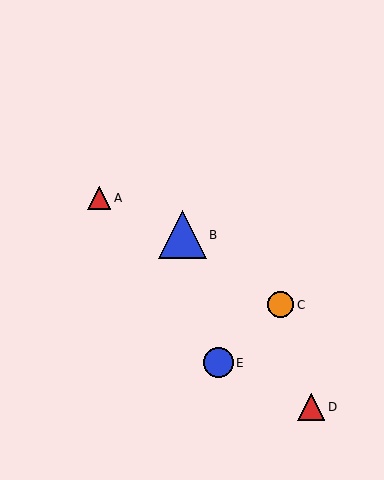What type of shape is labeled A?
Shape A is a red triangle.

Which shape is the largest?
The blue triangle (labeled B) is the largest.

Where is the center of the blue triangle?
The center of the blue triangle is at (183, 235).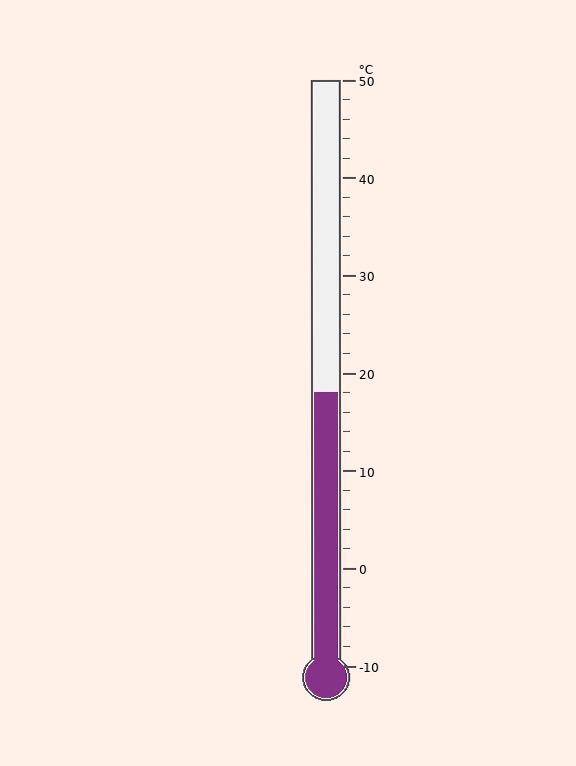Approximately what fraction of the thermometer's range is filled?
The thermometer is filled to approximately 45% of its range.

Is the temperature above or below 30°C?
The temperature is below 30°C.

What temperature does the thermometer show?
The thermometer shows approximately 18°C.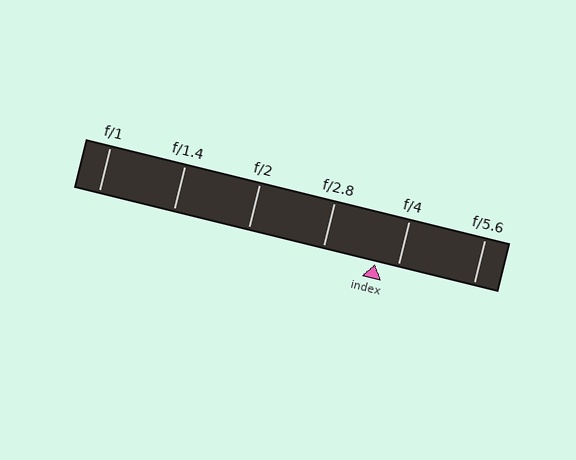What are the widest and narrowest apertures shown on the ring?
The widest aperture shown is f/1 and the narrowest is f/5.6.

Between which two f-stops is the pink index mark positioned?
The index mark is between f/2.8 and f/4.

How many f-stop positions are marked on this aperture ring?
There are 6 f-stop positions marked.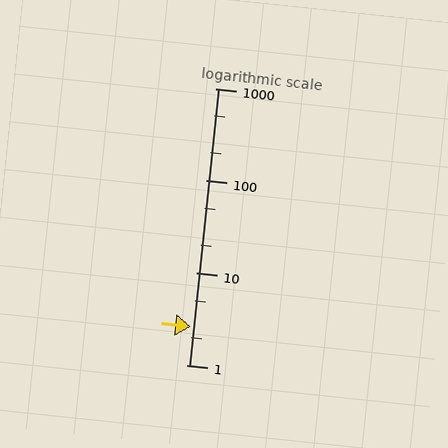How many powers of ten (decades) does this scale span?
The scale spans 3 decades, from 1 to 1000.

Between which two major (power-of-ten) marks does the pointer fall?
The pointer is between 1 and 10.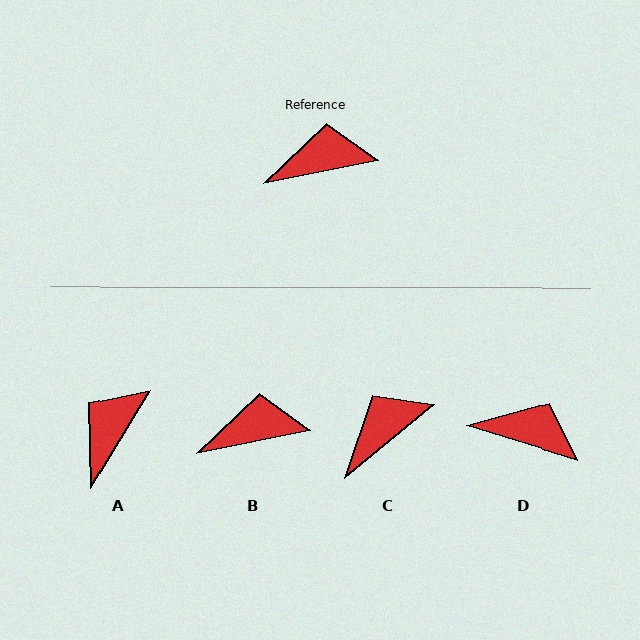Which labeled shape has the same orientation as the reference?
B.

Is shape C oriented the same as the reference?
No, it is off by about 28 degrees.